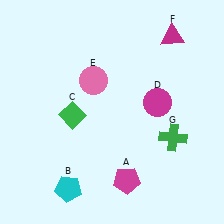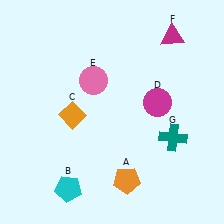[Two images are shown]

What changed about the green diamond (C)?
In Image 1, C is green. In Image 2, it changed to orange.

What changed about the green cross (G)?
In Image 1, G is green. In Image 2, it changed to teal.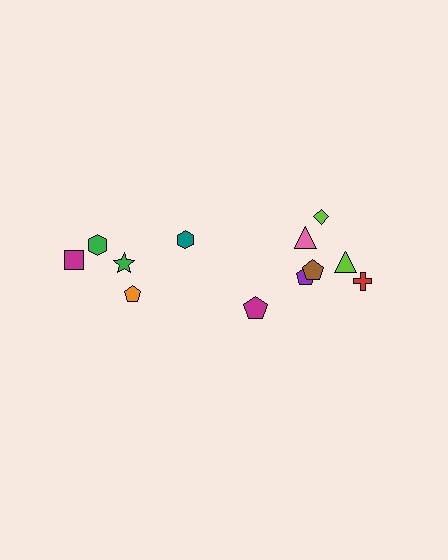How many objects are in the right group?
There are 7 objects.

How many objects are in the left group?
There are 5 objects.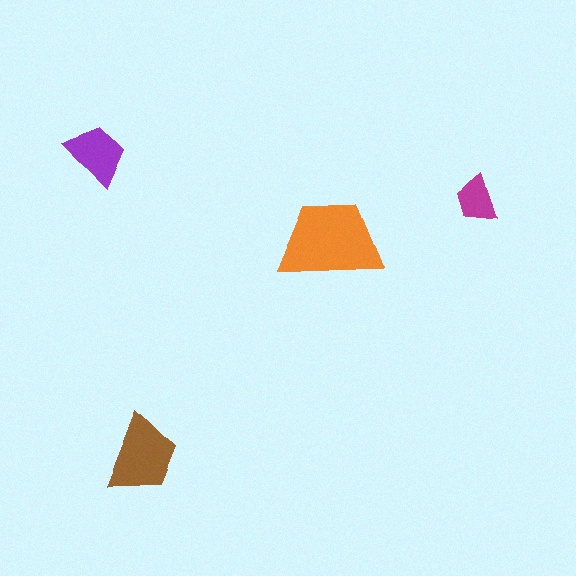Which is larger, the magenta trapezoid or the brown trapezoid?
The brown one.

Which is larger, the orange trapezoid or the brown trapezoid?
The orange one.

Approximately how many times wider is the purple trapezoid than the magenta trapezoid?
About 1.5 times wider.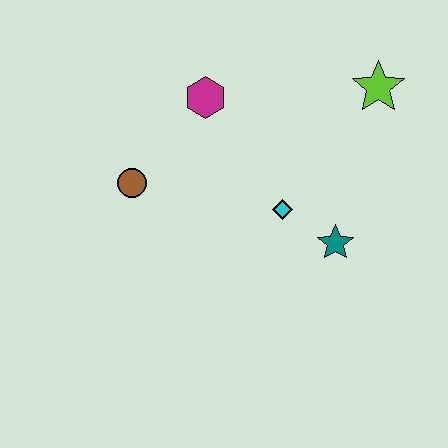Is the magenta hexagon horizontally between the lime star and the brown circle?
Yes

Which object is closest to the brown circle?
The magenta hexagon is closest to the brown circle.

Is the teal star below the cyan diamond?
Yes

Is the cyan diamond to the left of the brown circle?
No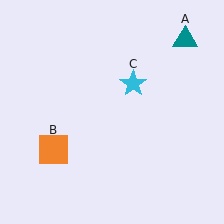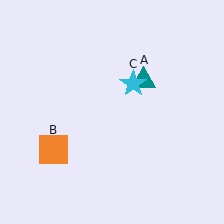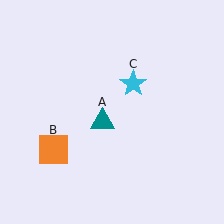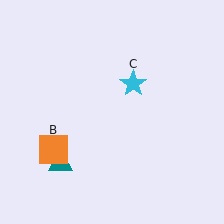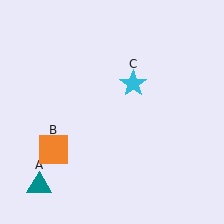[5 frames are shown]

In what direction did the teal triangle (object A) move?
The teal triangle (object A) moved down and to the left.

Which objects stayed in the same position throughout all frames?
Orange square (object B) and cyan star (object C) remained stationary.